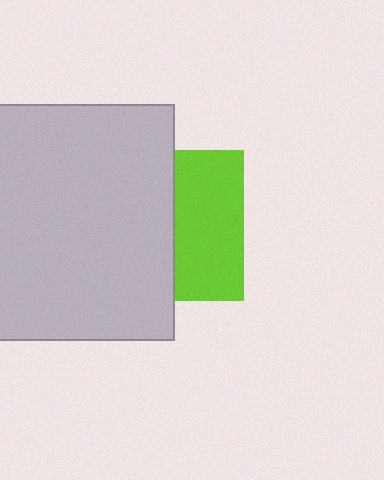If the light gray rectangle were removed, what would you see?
You would see the complete lime square.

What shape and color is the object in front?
The object in front is a light gray rectangle.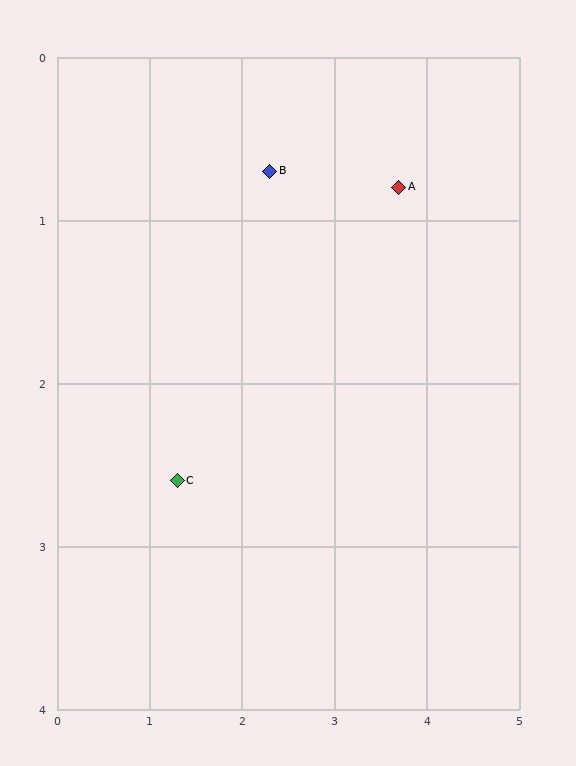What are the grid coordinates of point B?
Point B is at approximately (2.3, 0.7).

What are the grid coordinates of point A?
Point A is at approximately (3.7, 0.8).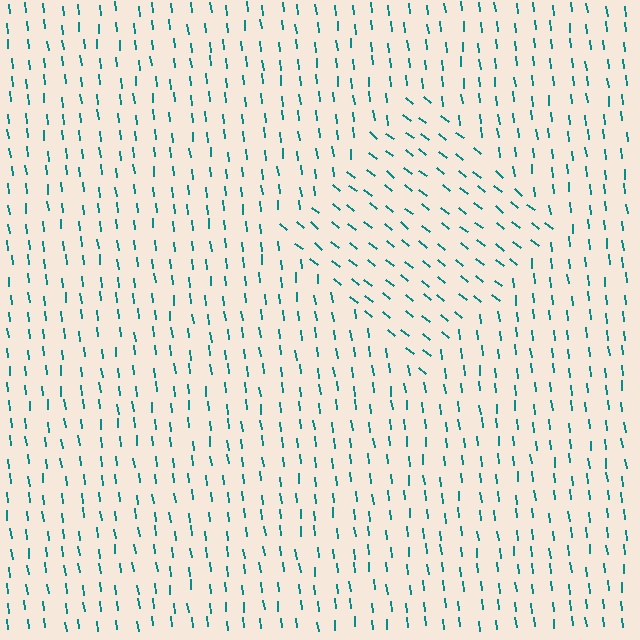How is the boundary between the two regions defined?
The boundary is defined purely by a change in line orientation (approximately 45 degrees difference). All lines are the same color and thickness.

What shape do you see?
I see a diamond.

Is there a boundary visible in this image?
Yes, there is a texture boundary formed by a change in line orientation.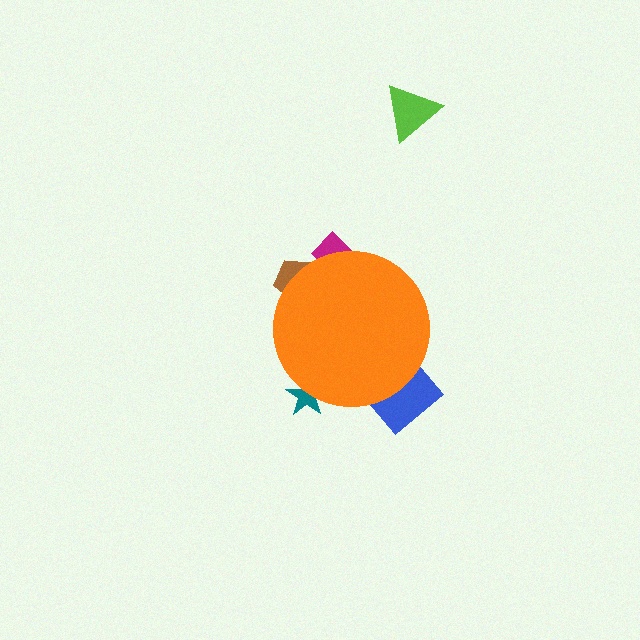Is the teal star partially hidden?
Yes, the teal star is partially hidden behind the orange circle.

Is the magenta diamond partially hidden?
Yes, the magenta diamond is partially hidden behind the orange circle.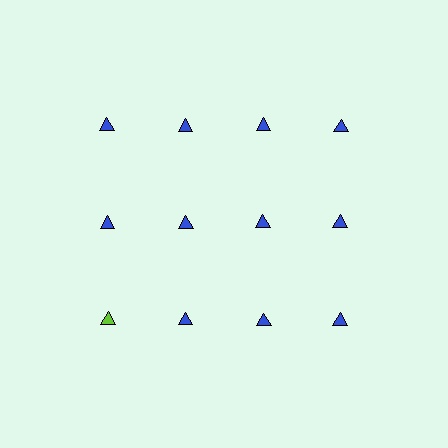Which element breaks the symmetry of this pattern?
The lime triangle in the third row, leftmost column breaks the symmetry. All other shapes are blue triangles.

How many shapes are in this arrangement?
There are 12 shapes arranged in a grid pattern.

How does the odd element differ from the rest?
It has a different color: lime instead of blue.